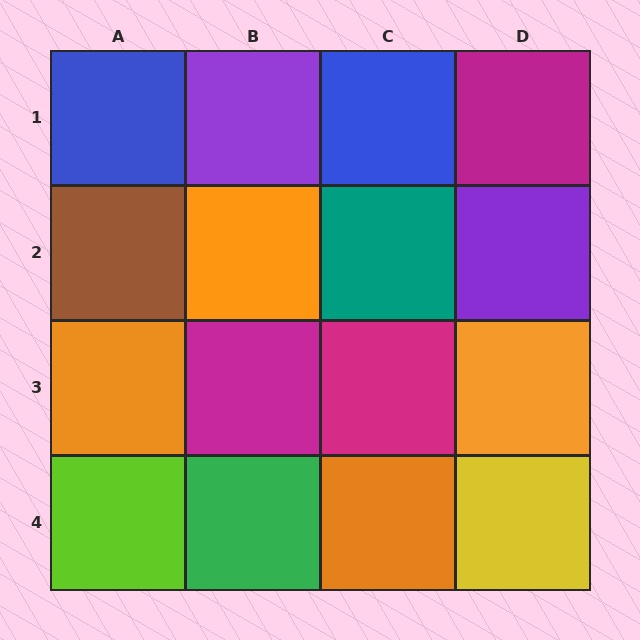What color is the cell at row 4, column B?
Green.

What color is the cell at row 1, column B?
Purple.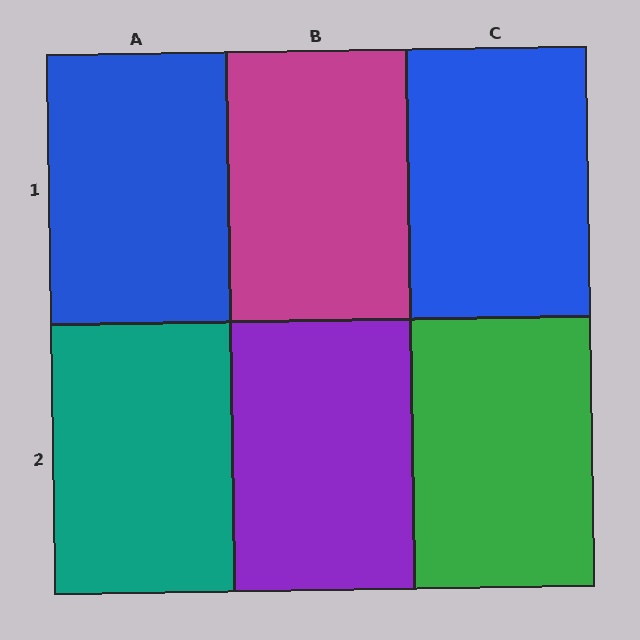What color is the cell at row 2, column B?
Purple.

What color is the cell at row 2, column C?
Green.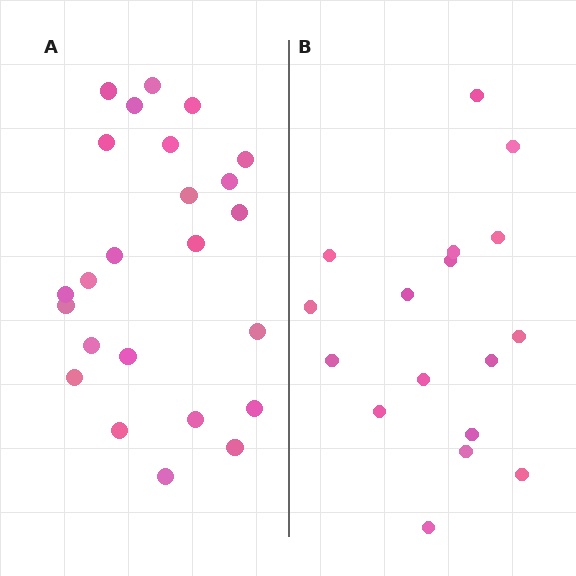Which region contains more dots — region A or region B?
Region A (the left region) has more dots.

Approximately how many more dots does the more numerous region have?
Region A has roughly 8 or so more dots than region B.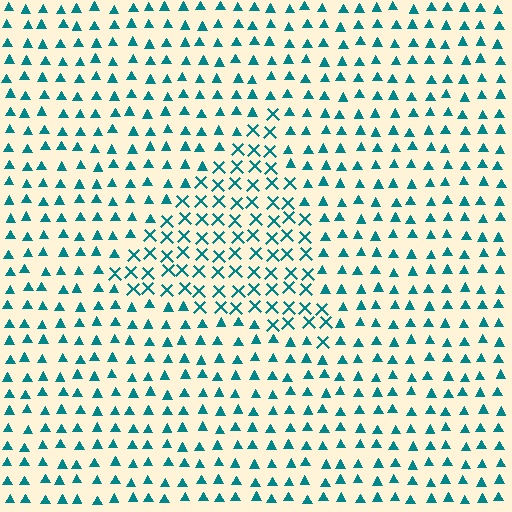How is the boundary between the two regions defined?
The boundary is defined by a change in element shape: X marks inside vs. triangles outside. All elements share the same color and spacing.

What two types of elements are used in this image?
The image uses X marks inside the triangle region and triangles outside it.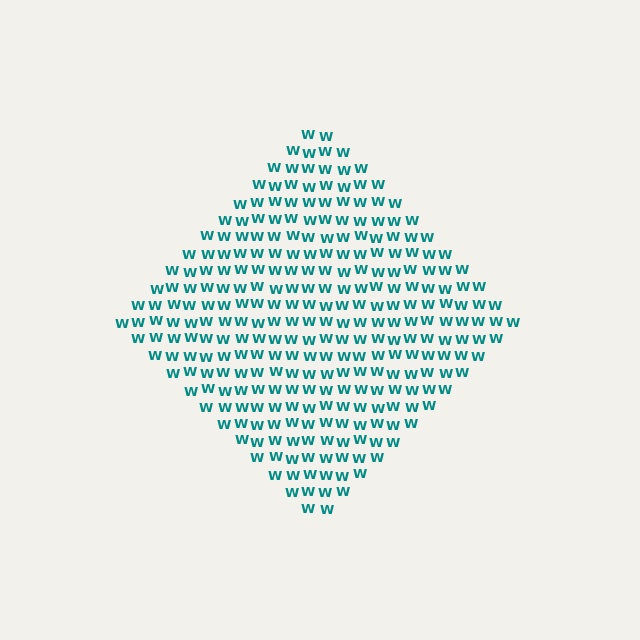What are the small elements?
The small elements are letter W's.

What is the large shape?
The large shape is a diamond.